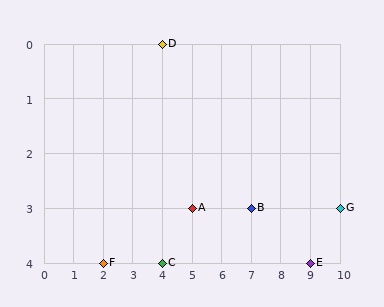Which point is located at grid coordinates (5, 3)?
Point A is at (5, 3).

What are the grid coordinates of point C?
Point C is at grid coordinates (4, 4).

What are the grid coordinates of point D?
Point D is at grid coordinates (4, 0).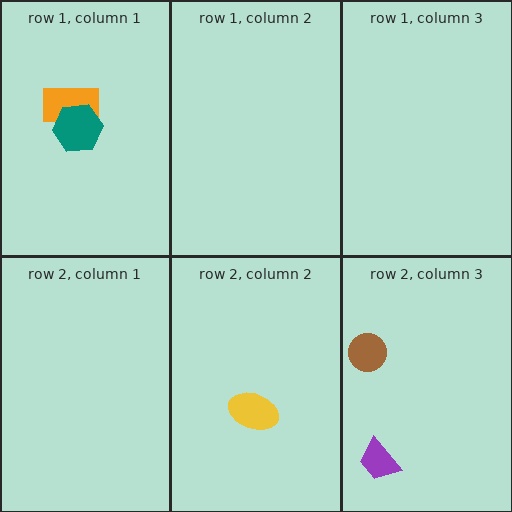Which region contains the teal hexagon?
The row 1, column 1 region.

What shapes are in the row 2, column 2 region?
The yellow ellipse.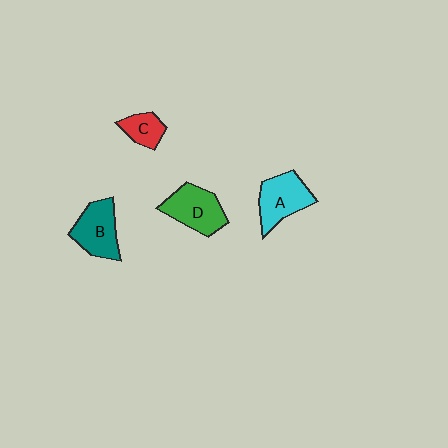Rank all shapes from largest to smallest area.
From largest to smallest: D (green), A (cyan), B (teal), C (red).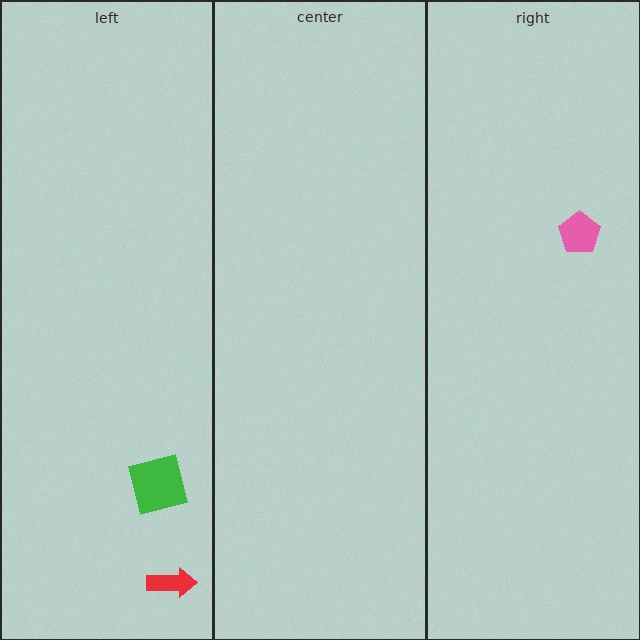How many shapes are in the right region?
1.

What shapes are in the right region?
The pink pentagon.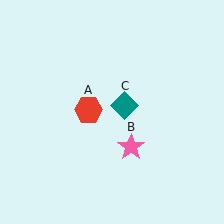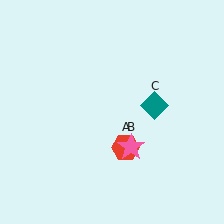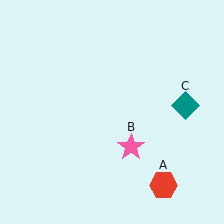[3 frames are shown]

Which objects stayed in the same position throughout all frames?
Pink star (object B) remained stationary.